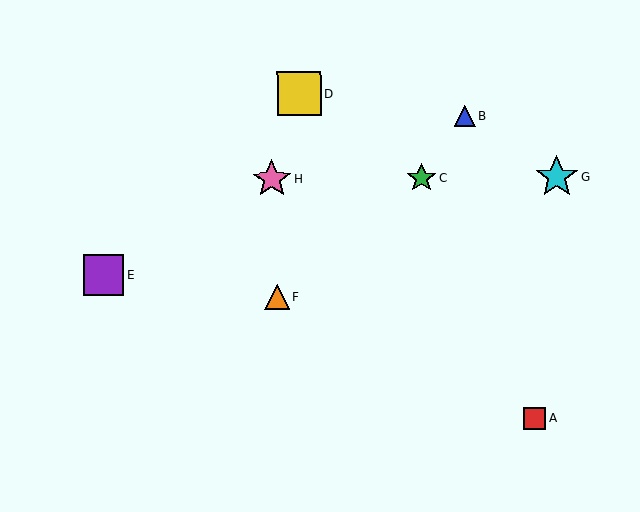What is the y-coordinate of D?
Object D is at y≈94.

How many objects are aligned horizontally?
3 objects (C, G, H) are aligned horizontally.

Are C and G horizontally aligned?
Yes, both are at y≈178.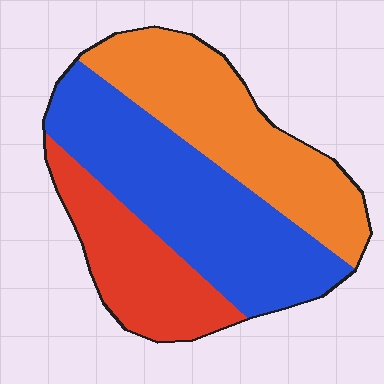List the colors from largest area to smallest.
From largest to smallest: blue, orange, red.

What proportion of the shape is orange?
Orange covers about 35% of the shape.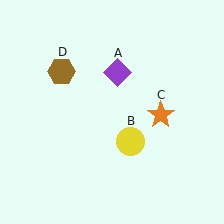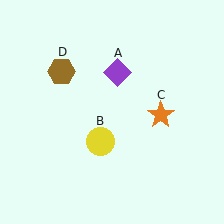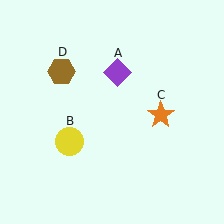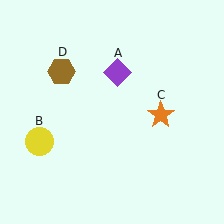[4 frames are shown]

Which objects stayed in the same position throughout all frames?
Purple diamond (object A) and orange star (object C) and brown hexagon (object D) remained stationary.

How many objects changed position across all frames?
1 object changed position: yellow circle (object B).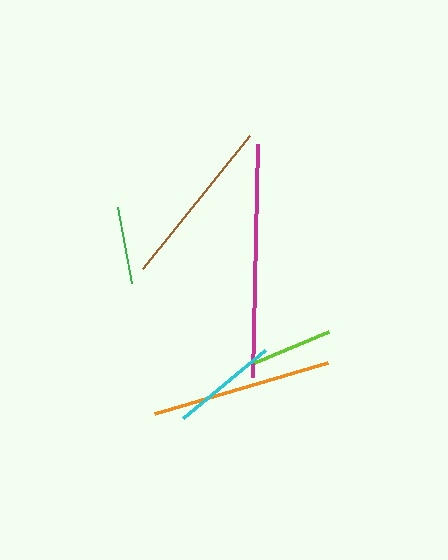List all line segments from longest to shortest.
From longest to shortest: magenta, orange, brown, cyan, lime, green.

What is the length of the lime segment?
The lime segment is approximately 80 pixels long.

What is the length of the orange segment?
The orange segment is approximately 181 pixels long.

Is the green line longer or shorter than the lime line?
The lime line is longer than the green line.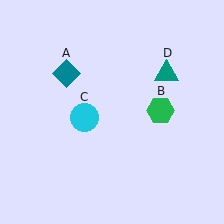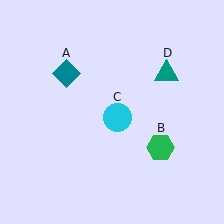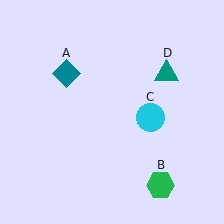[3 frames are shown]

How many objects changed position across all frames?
2 objects changed position: green hexagon (object B), cyan circle (object C).